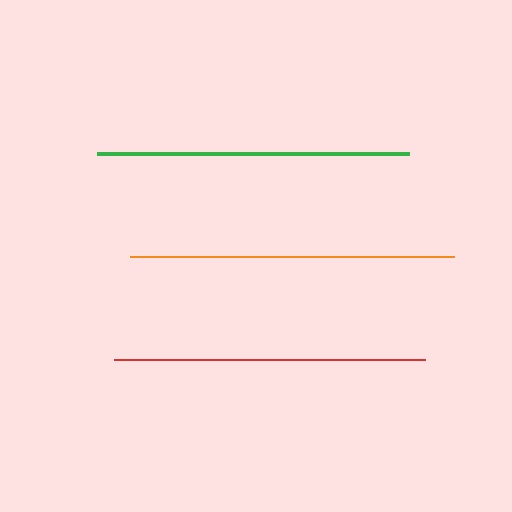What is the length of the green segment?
The green segment is approximately 312 pixels long.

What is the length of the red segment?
The red segment is approximately 310 pixels long.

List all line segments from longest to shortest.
From longest to shortest: orange, green, red.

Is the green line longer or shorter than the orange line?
The orange line is longer than the green line.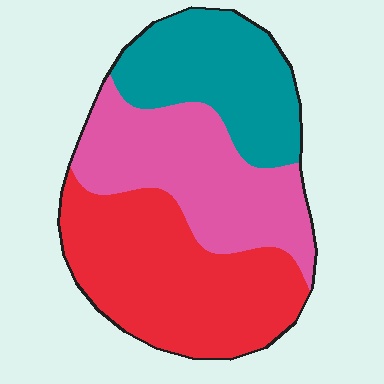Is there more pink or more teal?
Pink.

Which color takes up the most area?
Red, at roughly 40%.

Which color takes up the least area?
Teal, at roughly 25%.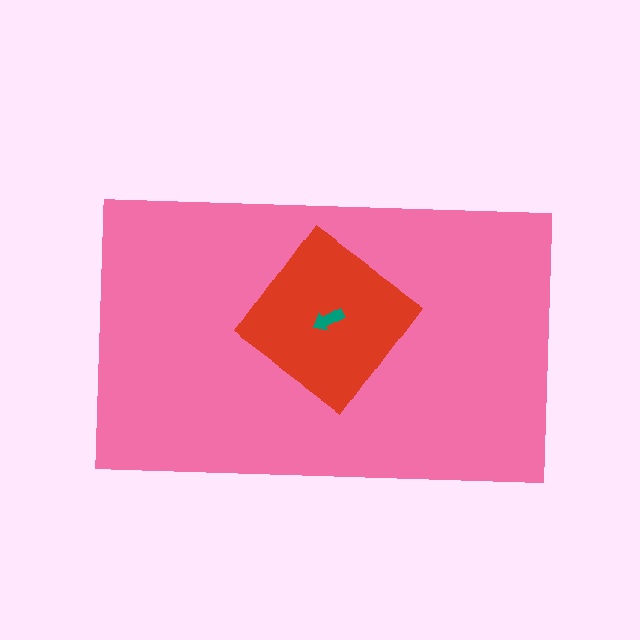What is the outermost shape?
The pink rectangle.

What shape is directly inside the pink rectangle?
The red diamond.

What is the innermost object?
The teal arrow.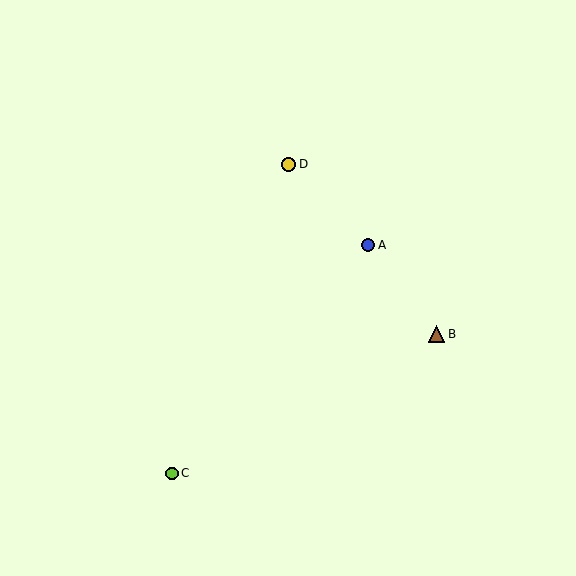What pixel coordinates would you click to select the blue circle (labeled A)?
Click at (368, 245) to select the blue circle A.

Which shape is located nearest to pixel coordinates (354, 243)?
The blue circle (labeled A) at (368, 245) is nearest to that location.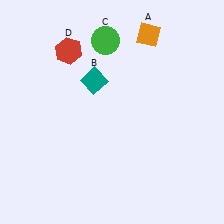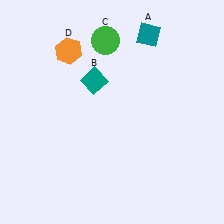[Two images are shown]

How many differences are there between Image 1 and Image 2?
There are 2 differences between the two images.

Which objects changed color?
A changed from orange to teal. D changed from red to orange.